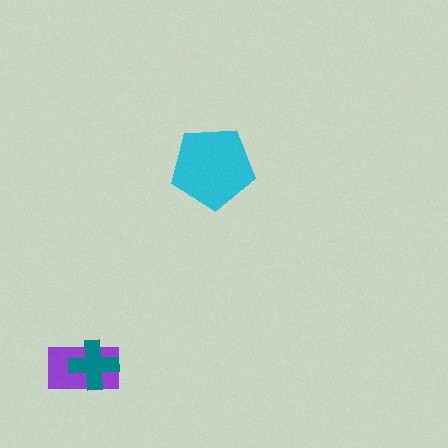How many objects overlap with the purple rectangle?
1 object overlaps with the purple rectangle.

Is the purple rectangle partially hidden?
Yes, it is partially covered by another shape.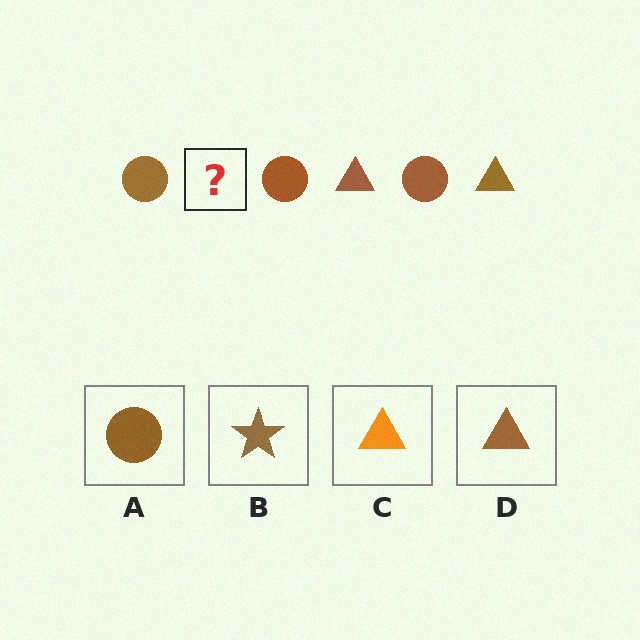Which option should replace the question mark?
Option D.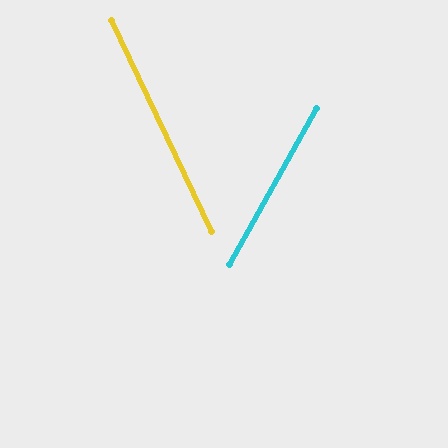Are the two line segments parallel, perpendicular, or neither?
Neither parallel nor perpendicular — they differ by about 55°.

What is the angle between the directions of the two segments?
Approximately 55 degrees.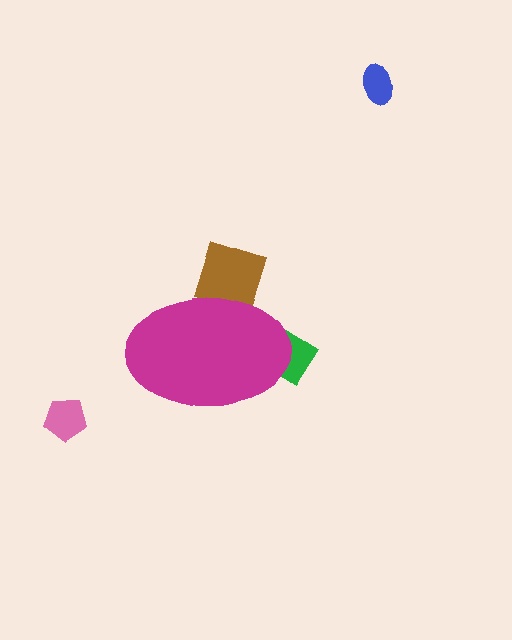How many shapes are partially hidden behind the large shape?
2 shapes are partially hidden.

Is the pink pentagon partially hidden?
No, the pink pentagon is fully visible.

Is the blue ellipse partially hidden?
No, the blue ellipse is fully visible.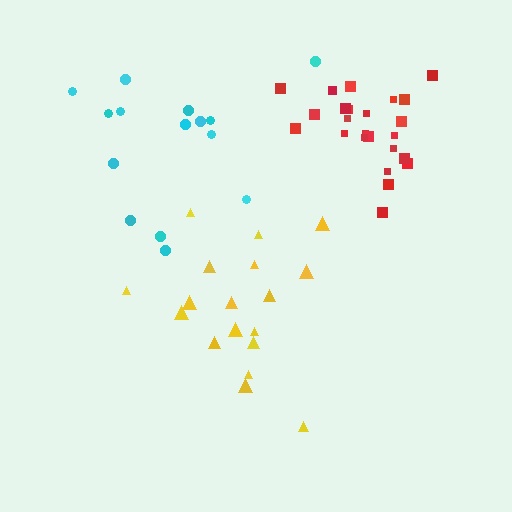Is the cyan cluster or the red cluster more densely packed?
Red.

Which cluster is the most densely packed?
Red.